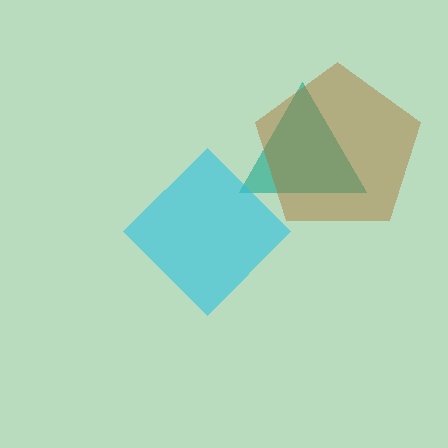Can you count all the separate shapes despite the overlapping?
Yes, there are 3 separate shapes.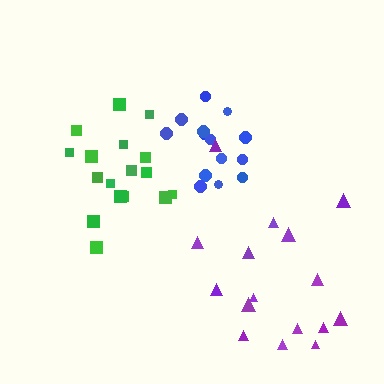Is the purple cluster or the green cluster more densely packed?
Green.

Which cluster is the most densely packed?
Green.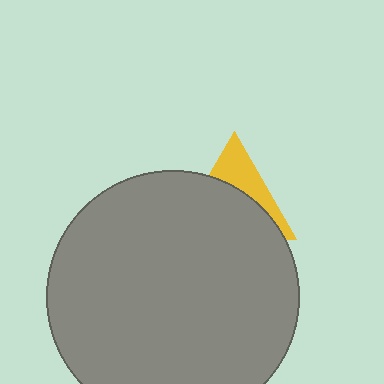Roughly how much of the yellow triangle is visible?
A small part of it is visible (roughly 36%).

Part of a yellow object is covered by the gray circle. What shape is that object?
It is a triangle.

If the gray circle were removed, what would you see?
You would see the complete yellow triangle.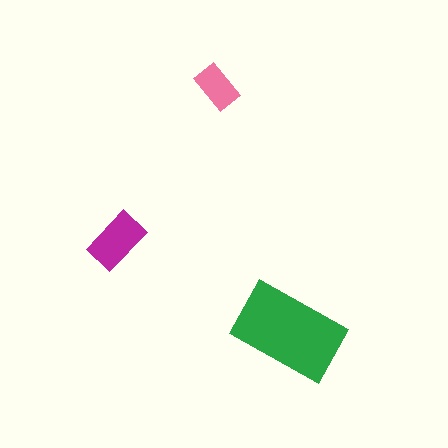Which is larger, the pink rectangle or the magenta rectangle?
The magenta one.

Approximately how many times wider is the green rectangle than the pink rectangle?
About 2.5 times wider.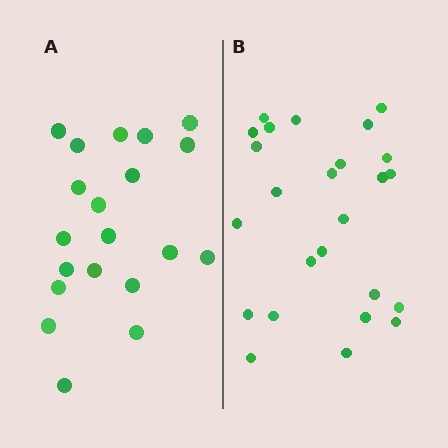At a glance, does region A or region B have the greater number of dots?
Region B (the right region) has more dots.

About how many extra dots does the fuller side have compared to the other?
Region B has about 5 more dots than region A.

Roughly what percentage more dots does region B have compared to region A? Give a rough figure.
About 25% more.